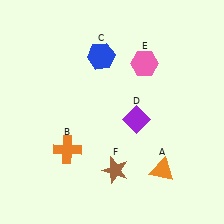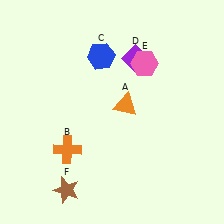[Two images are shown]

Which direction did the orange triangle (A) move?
The orange triangle (A) moved up.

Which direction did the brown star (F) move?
The brown star (F) moved left.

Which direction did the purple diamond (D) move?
The purple diamond (D) moved up.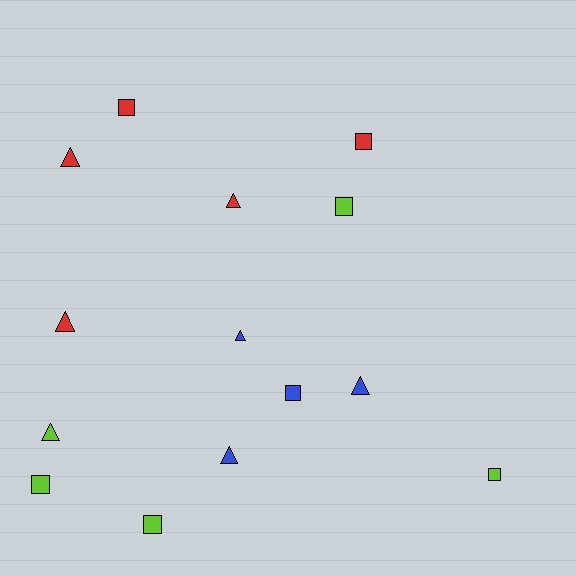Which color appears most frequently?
Red, with 5 objects.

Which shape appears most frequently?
Triangle, with 7 objects.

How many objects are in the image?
There are 14 objects.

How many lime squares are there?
There are 4 lime squares.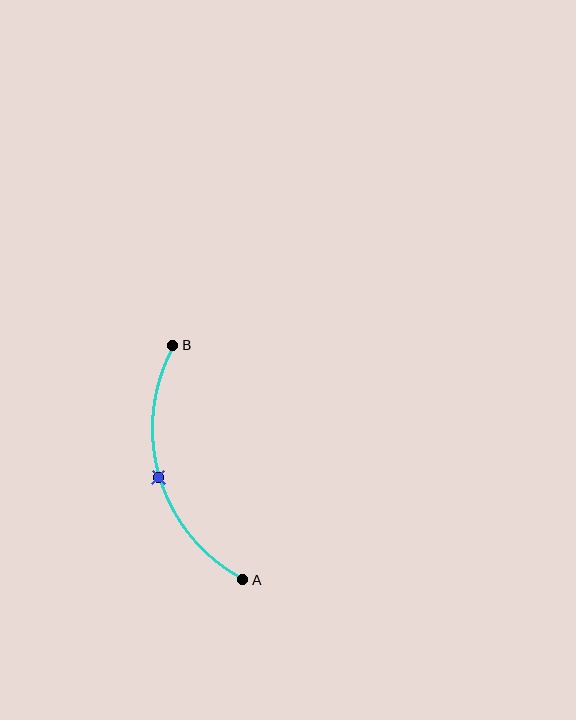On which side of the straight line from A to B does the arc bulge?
The arc bulges to the left of the straight line connecting A and B.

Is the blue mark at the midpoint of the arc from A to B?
Yes. The blue mark lies on the arc at equal arc-length from both A and B — it is the arc midpoint.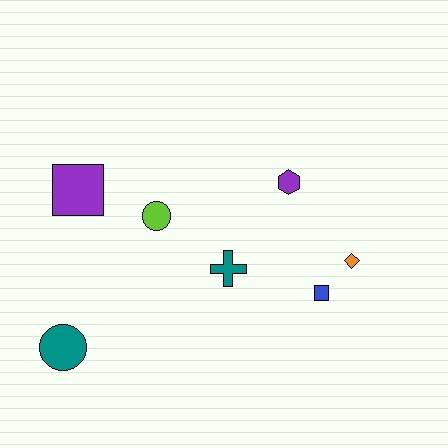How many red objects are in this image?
There are no red objects.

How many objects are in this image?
There are 7 objects.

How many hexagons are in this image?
There is 1 hexagon.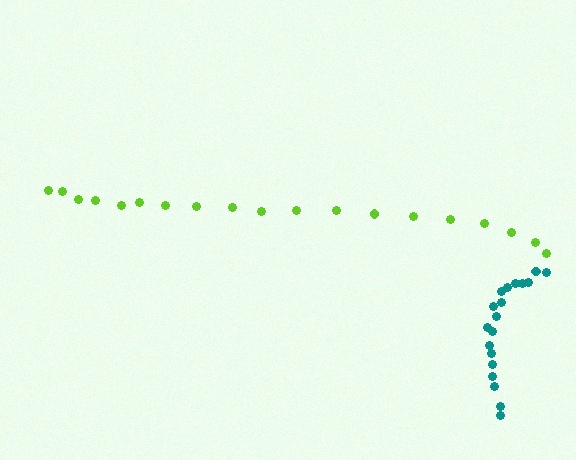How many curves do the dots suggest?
There are 2 distinct paths.